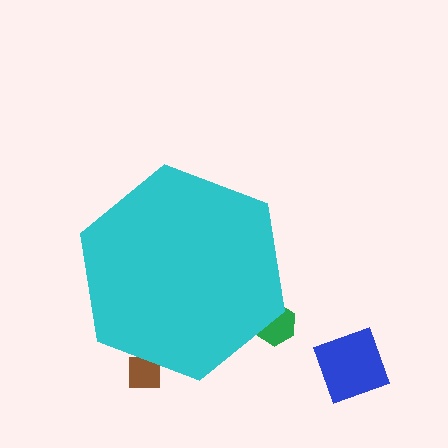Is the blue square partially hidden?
No, the blue square is fully visible.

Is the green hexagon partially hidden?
Yes, the green hexagon is partially hidden behind the cyan hexagon.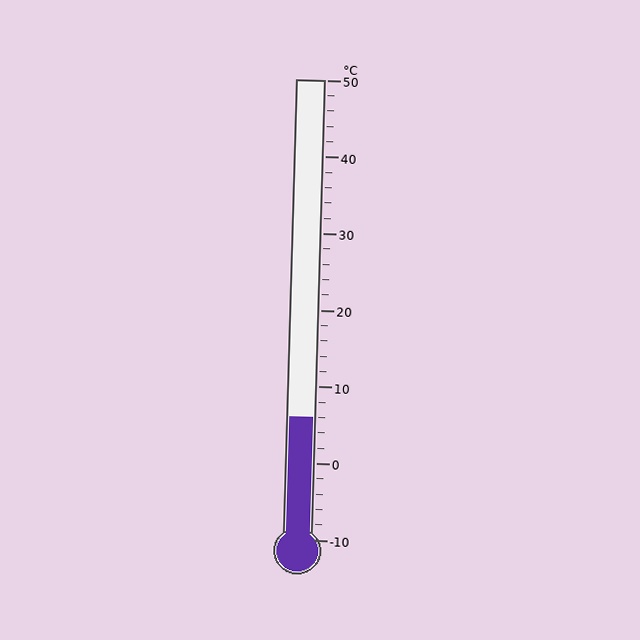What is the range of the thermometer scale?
The thermometer scale ranges from -10°C to 50°C.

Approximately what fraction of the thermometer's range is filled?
The thermometer is filled to approximately 25% of its range.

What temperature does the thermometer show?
The thermometer shows approximately 6°C.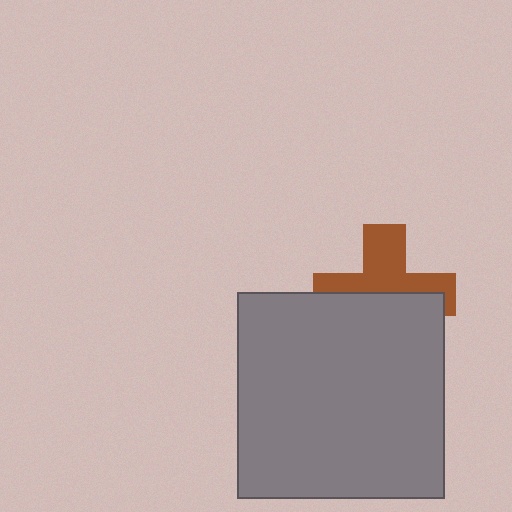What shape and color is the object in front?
The object in front is a gray square.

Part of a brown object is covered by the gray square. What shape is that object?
It is a cross.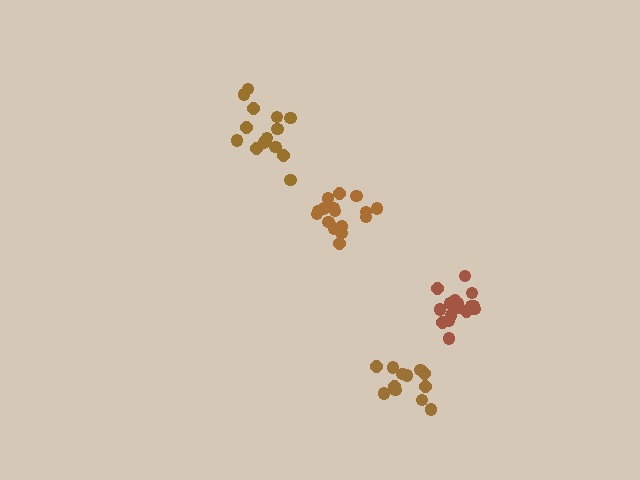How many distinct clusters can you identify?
There are 4 distinct clusters.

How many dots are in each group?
Group 1: 16 dots, Group 2: 12 dots, Group 3: 17 dots, Group 4: 14 dots (59 total).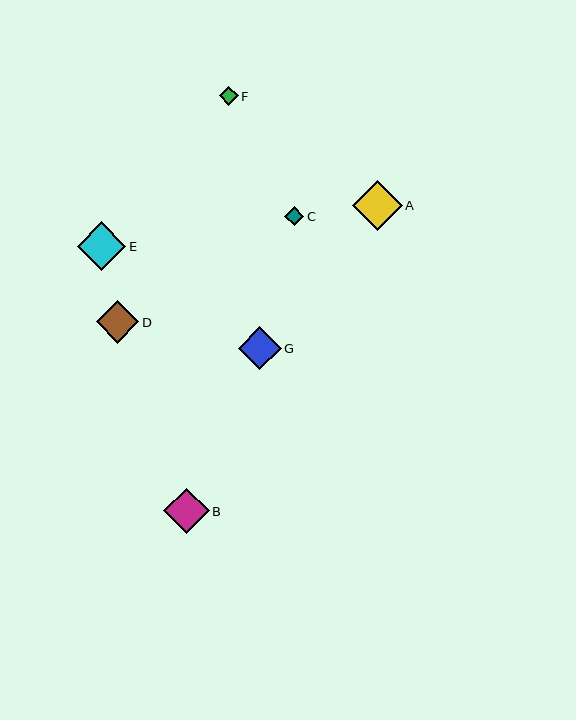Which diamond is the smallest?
Diamond F is the smallest with a size of approximately 19 pixels.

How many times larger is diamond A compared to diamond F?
Diamond A is approximately 2.7 times the size of diamond F.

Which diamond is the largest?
Diamond A is the largest with a size of approximately 50 pixels.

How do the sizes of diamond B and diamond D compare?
Diamond B and diamond D are approximately the same size.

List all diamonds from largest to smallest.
From largest to smallest: A, E, B, G, D, C, F.